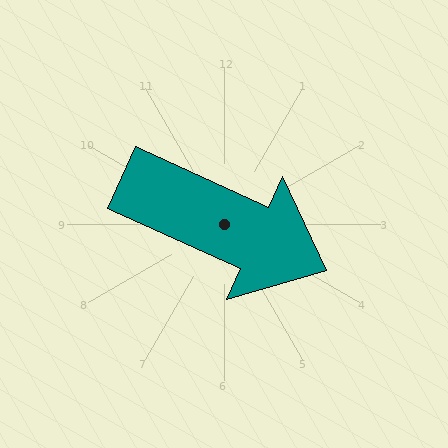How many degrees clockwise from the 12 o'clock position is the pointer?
Approximately 114 degrees.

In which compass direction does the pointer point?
Southeast.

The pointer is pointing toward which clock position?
Roughly 4 o'clock.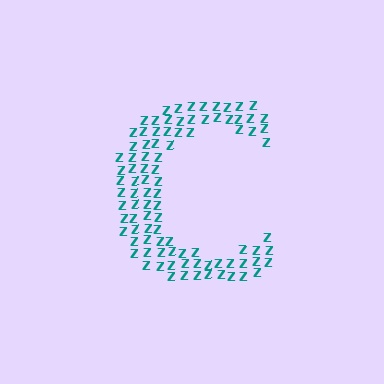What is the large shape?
The large shape is the letter C.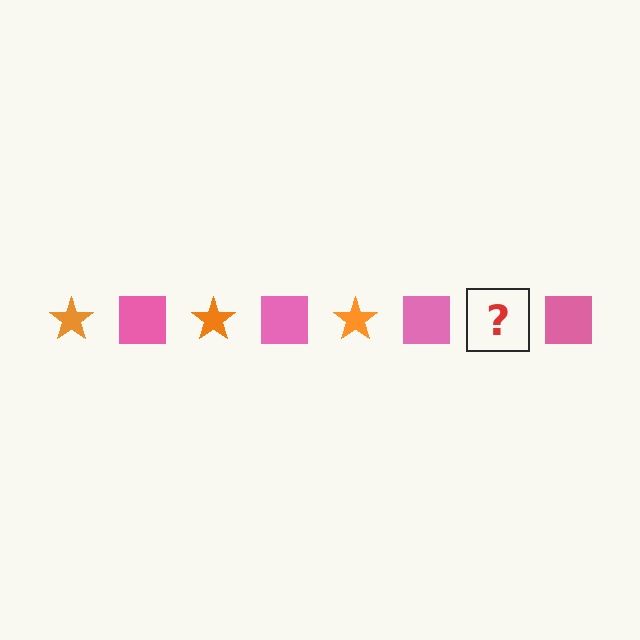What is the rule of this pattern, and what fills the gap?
The rule is that the pattern alternates between orange star and pink square. The gap should be filled with an orange star.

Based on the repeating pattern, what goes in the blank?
The blank should be an orange star.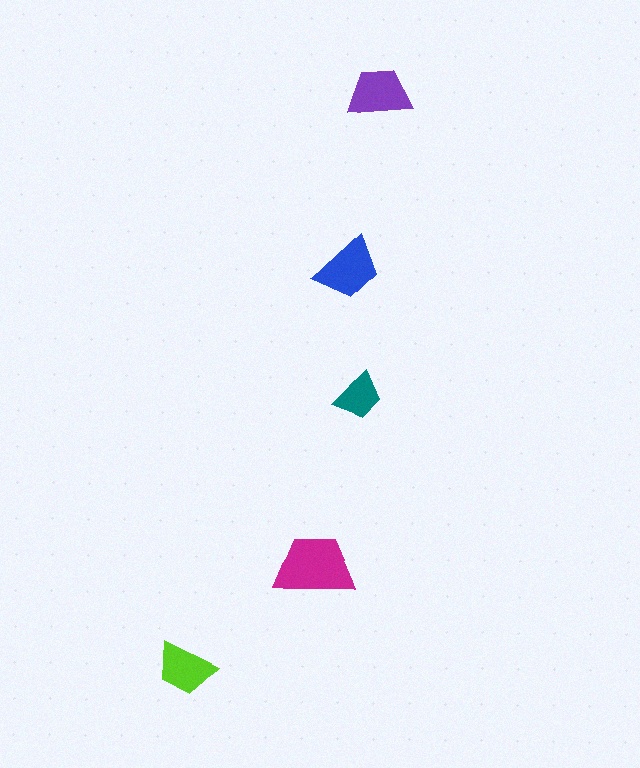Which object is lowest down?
The lime trapezoid is bottommost.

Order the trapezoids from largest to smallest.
the magenta one, the blue one, the purple one, the lime one, the teal one.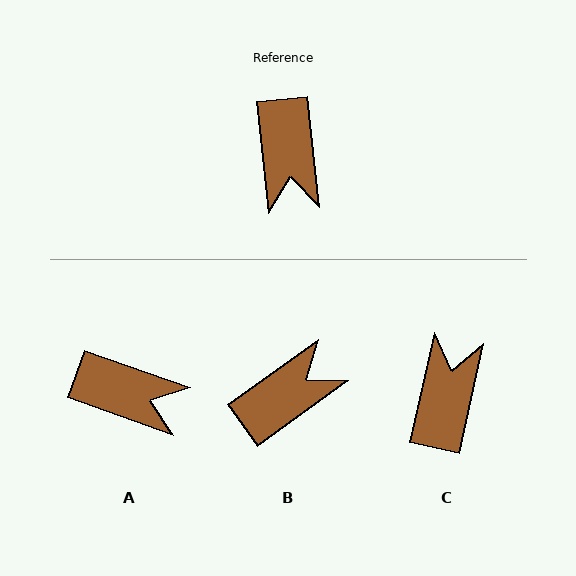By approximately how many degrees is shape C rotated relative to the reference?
Approximately 161 degrees counter-clockwise.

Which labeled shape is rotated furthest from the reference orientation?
C, about 161 degrees away.